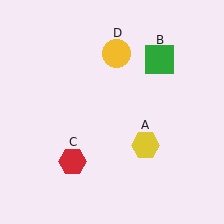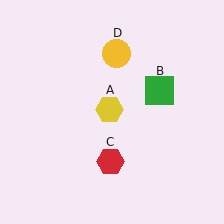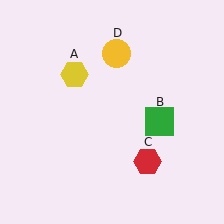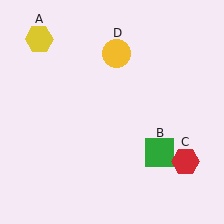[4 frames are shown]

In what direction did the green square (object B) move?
The green square (object B) moved down.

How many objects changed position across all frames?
3 objects changed position: yellow hexagon (object A), green square (object B), red hexagon (object C).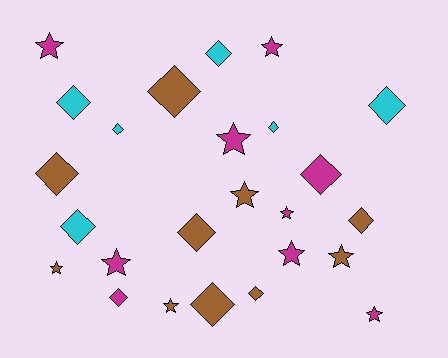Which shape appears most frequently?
Diamond, with 14 objects.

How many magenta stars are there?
There are 7 magenta stars.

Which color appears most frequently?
Brown, with 10 objects.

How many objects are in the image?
There are 25 objects.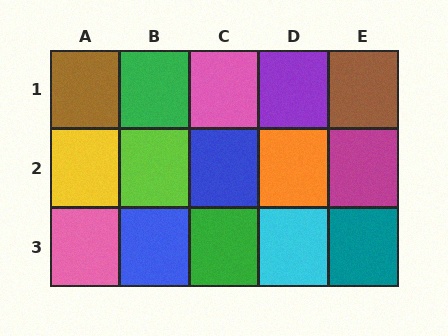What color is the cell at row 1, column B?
Green.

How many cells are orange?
1 cell is orange.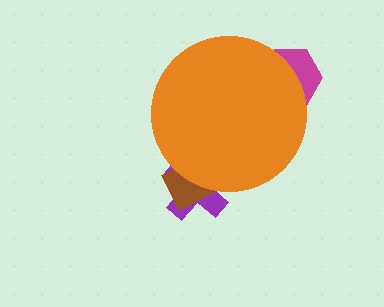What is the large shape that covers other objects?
An orange circle.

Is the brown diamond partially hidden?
Yes, the brown diamond is partially hidden behind the orange circle.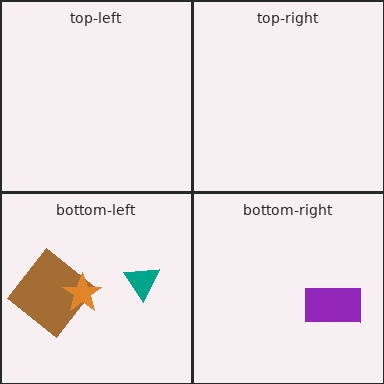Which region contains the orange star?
The bottom-left region.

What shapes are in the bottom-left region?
The brown diamond, the teal triangle, the orange star.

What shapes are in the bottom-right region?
The purple rectangle.